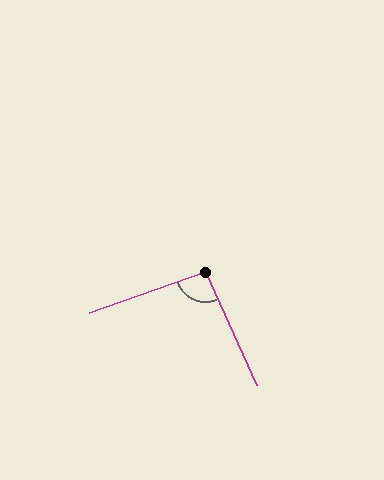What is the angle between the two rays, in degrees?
Approximately 95 degrees.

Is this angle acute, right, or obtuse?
It is approximately a right angle.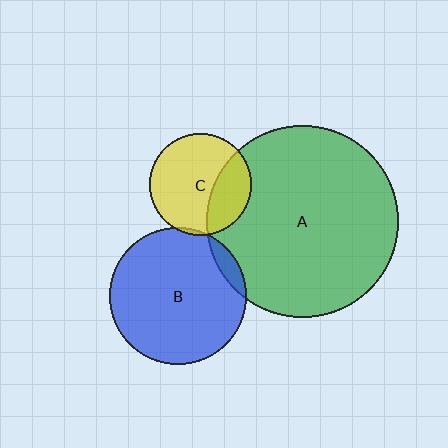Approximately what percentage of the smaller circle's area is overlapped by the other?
Approximately 5%.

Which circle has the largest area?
Circle A (green).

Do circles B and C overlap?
Yes.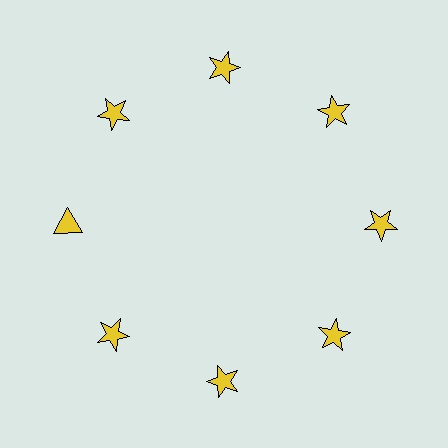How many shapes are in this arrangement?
There are 8 shapes arranged in a ring pattern.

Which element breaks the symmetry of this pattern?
The yellow triangle at roughly the 9 o'clock position breaks the symmetry. All other shapes are yellow stars.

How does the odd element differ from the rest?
It has a different shape: triangle instead of star.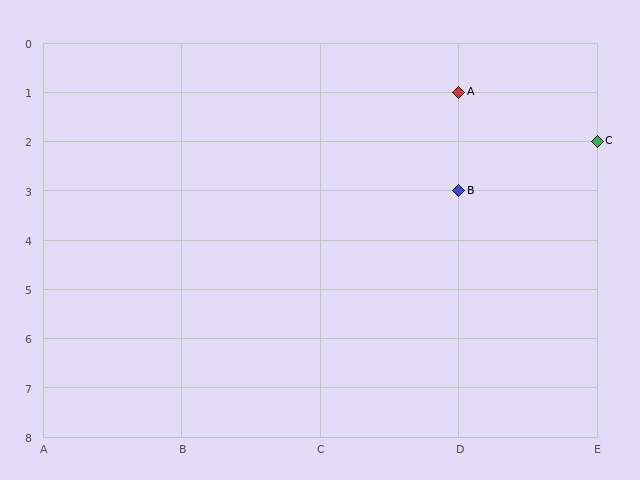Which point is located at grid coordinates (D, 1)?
Point A is at (D, 1).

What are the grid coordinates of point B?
Point B is at grid coordinates (D, 3).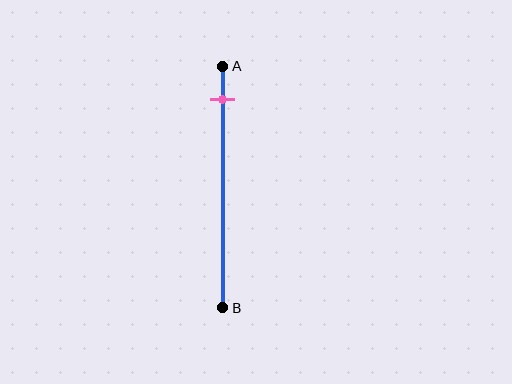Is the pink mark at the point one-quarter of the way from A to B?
No, the mark is at about 15% from A, not at the 25% one-quarter point.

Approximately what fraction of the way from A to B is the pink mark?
The pink mark is approximately 15% of the way from A to B.